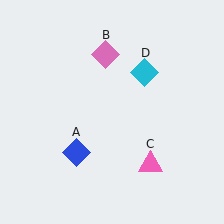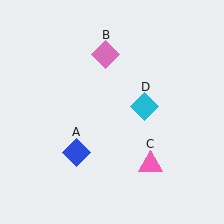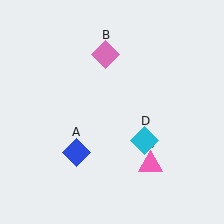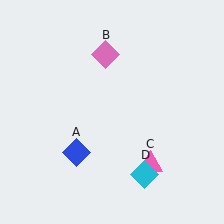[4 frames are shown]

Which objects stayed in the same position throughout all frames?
Blue diamond (object A) and pink diamond (object B) and pink triangle (object C) remained stationary.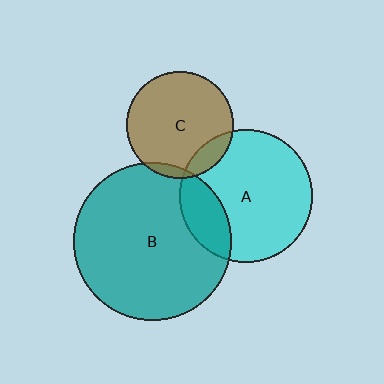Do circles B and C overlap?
Yes.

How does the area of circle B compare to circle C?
Approximately 2.2 times.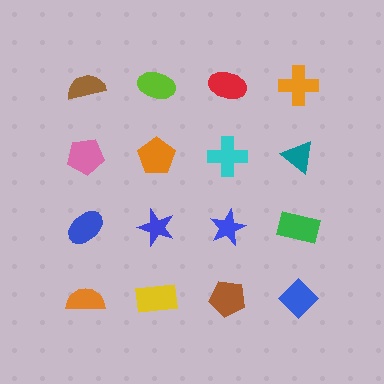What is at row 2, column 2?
An orange pentagon.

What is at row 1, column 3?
A red ellipse.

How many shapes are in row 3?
4 shapes.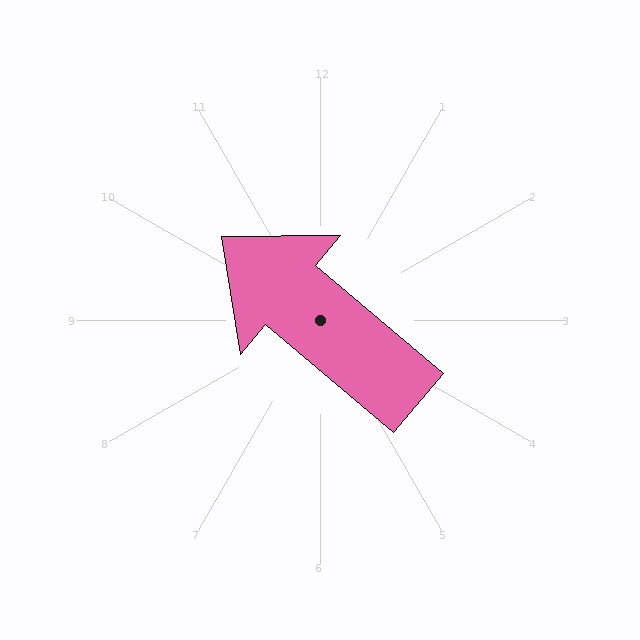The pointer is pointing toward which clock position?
Roughly 10 o'clock.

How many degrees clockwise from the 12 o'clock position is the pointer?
Approximately 310 degrees.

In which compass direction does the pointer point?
Northwest.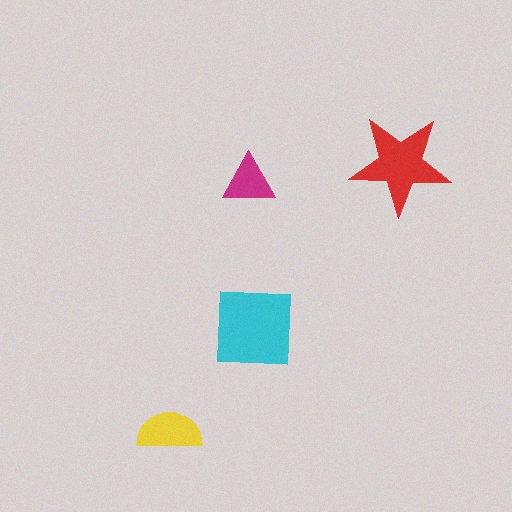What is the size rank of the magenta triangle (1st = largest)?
4th.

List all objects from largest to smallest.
The cyan square, the red star, the yellow semicircle, the magenta triangle.